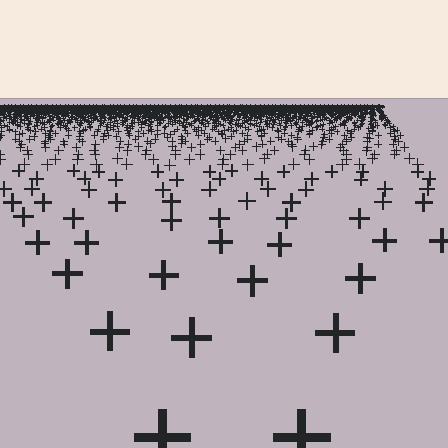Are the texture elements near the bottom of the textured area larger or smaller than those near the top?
Larger. Near the bottom, elements are closer to the viewer and appear at a bigger on-screen size.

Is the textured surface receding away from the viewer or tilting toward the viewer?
The surface is receding away from the viewer. Texture elements get smaller and denser toward the top.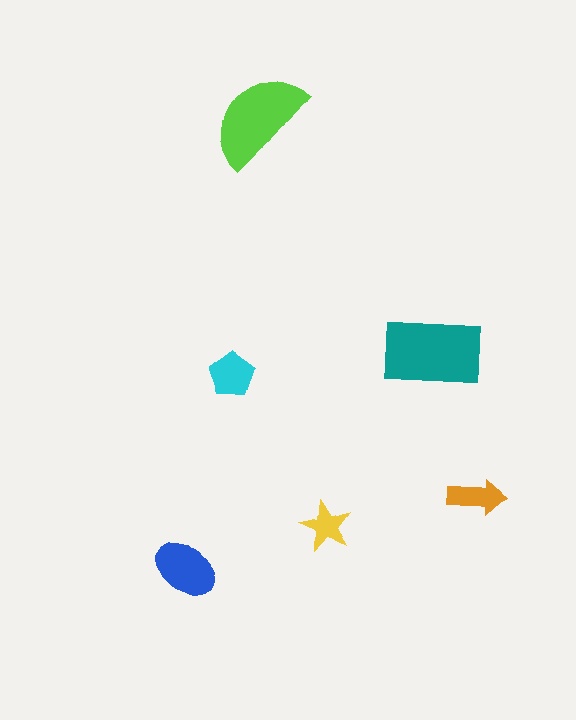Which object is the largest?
The teal rectangle.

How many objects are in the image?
There are 6 objects in the image.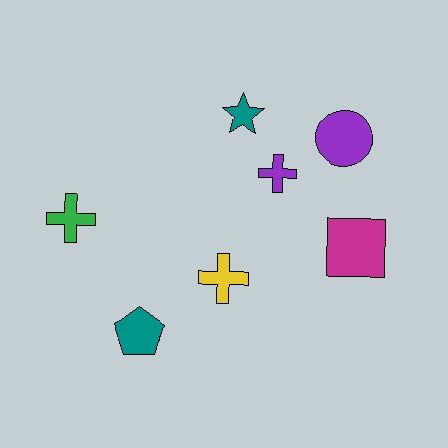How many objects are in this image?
There are 7 objects.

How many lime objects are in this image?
There are no lime objects.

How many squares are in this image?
There is 1 square.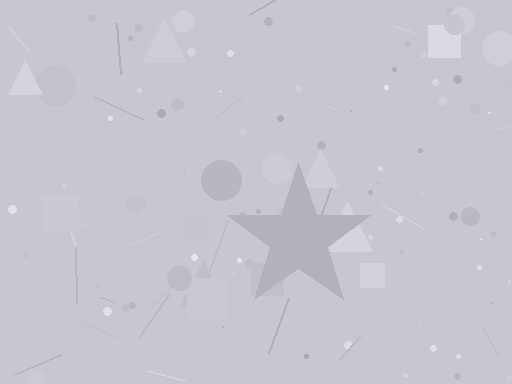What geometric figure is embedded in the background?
A star is embedded in the background.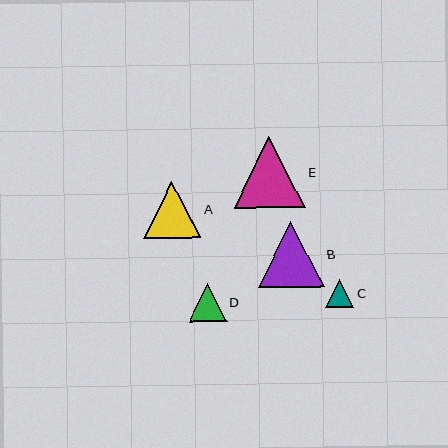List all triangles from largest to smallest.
From largest to smallest: E, B, A, D, C.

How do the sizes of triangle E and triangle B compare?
Triangle E and triangle B are approximately the same size.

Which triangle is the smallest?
Triangle C is the smallest with a size of approximately 28 pixels.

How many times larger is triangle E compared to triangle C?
Triangle E is approximately 2.5 times the size of triangle C.